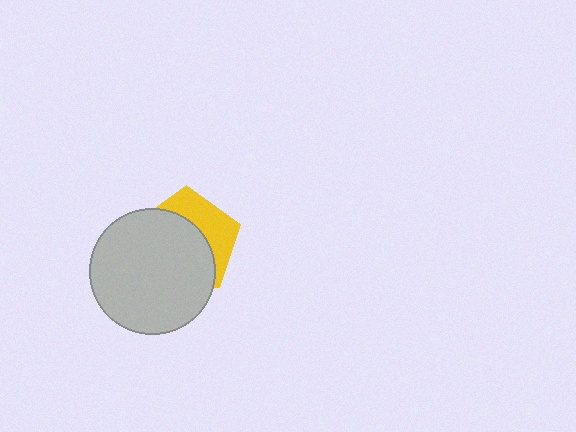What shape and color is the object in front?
The object in front is a light gray circle.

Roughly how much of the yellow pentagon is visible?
A small part of it is visible (roughly 35%).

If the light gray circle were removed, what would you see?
You would see the complete yellow pentagon.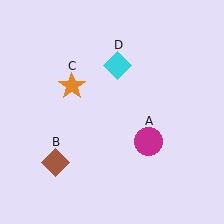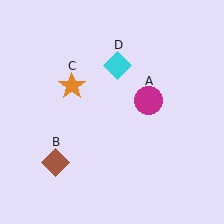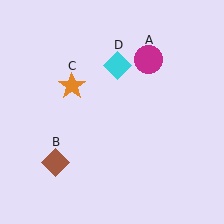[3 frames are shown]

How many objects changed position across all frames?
1 object changed position: magenta circle (object A).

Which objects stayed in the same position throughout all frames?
Brown diamond (object B) and orange star (object C) and cyan diamond (object D) remained stationary.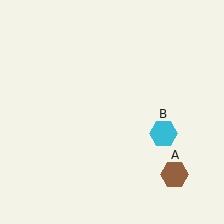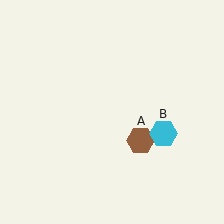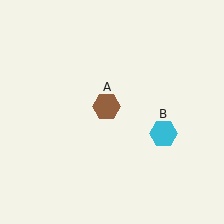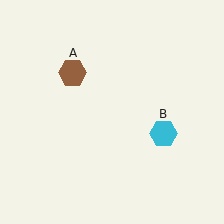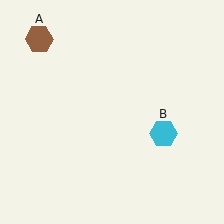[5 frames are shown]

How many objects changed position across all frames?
1 object changed position: brown hexagon (object A).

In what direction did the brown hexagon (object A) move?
The brown hexagon (object A) moved up and to the left.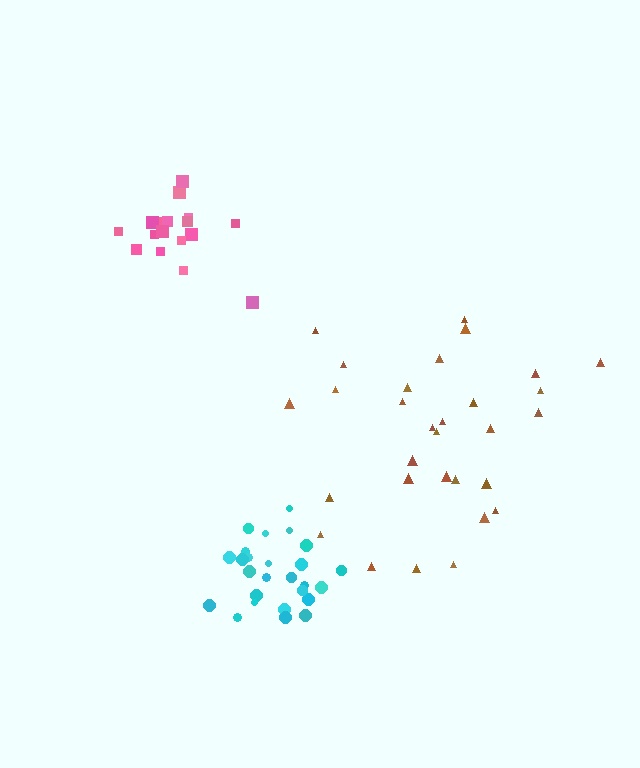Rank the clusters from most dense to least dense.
cyan, pink, brown.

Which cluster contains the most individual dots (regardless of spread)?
Brown (30).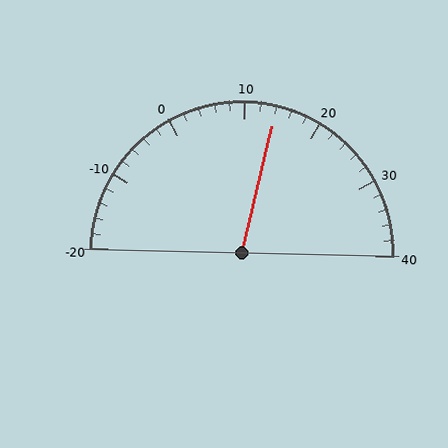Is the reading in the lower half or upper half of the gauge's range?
The reading is in the upper half of the range (-20 to 40).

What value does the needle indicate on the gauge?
The needle indicates approximately 14.